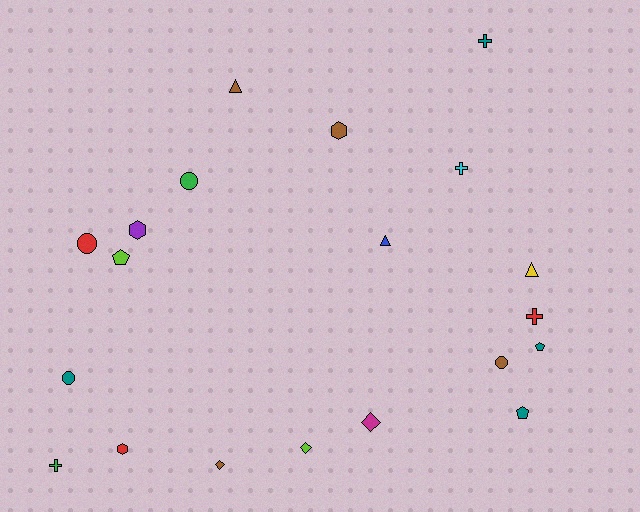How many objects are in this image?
There are 20 objects.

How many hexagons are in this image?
There are 3 hexagons.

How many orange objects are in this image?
There are no orange objects.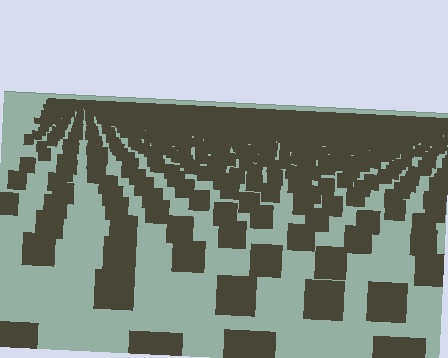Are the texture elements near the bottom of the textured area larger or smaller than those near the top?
Larger. Near the bottom, elements are closer to the viewer and appear at a bigger on-screen size.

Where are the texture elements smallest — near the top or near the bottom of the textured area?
Near the top.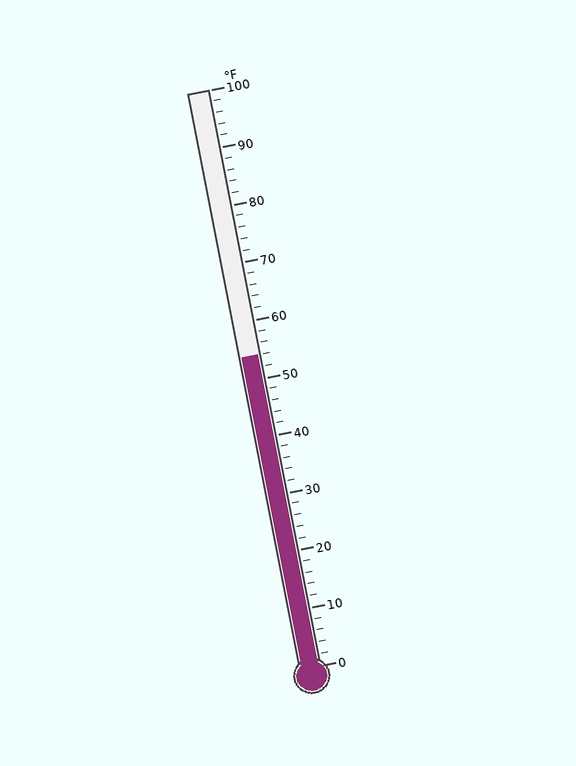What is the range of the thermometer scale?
The thermometer scale ranges from 0°F to 100°F.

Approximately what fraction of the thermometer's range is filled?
The thermometer is filled to approximately 55% of its range.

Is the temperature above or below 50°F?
The temperature is above 50°F.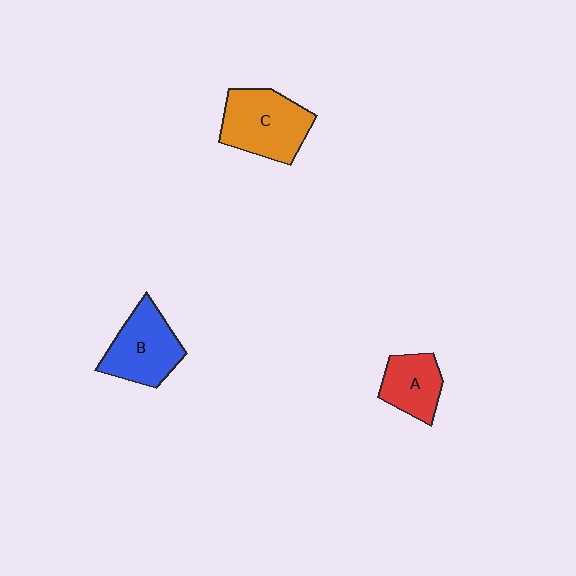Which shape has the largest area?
Shape C (orange).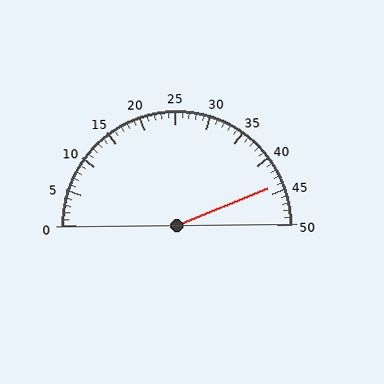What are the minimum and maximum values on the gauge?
The gauge ranges from 0 to 50.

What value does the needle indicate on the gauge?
The needle indicates approximately 44.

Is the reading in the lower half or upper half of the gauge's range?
The reading is in the upper half of the range (0 to 50).